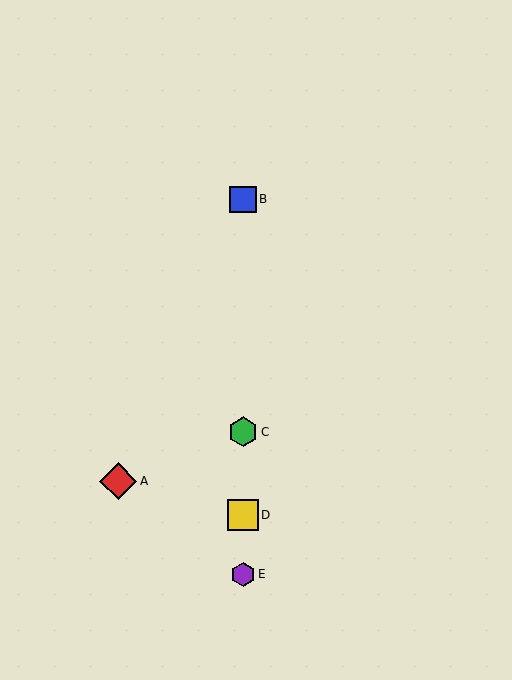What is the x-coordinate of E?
Object E is at x≈243.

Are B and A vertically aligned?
No, B is at x≈243 and A is at x≈118.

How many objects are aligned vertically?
4 objects (B, C, D, E) are aligned vertically.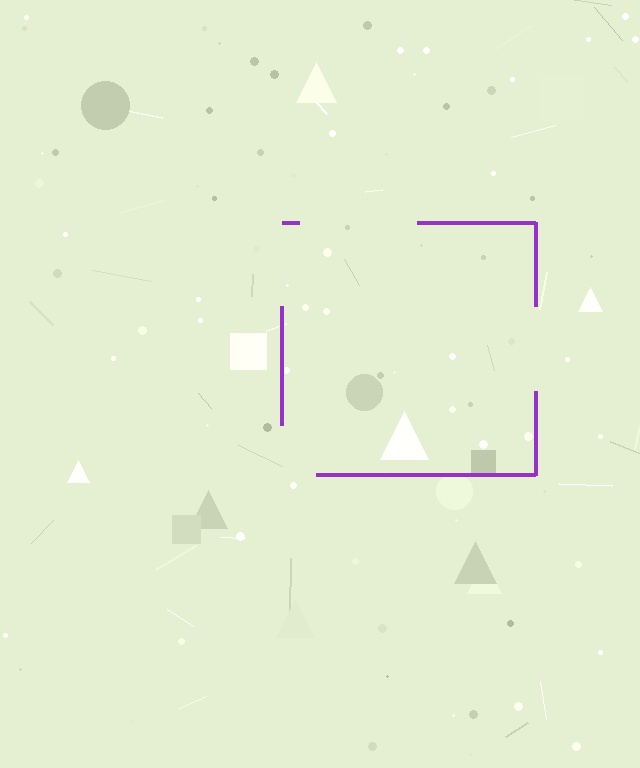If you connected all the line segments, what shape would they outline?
They would outline a square.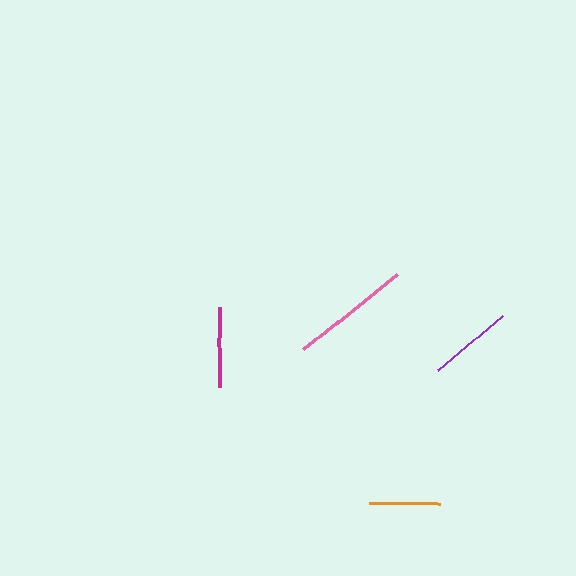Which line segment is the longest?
The pink line is the longest at approximately 121 pixels.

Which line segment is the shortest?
The orange line is the shortest at approximately 71 pixels.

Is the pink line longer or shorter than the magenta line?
The pink line is longer than the magenta line.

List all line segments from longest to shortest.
From longest to shortest: pink, purple, magenta, orange.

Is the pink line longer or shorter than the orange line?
The pink line is longer than the orange line.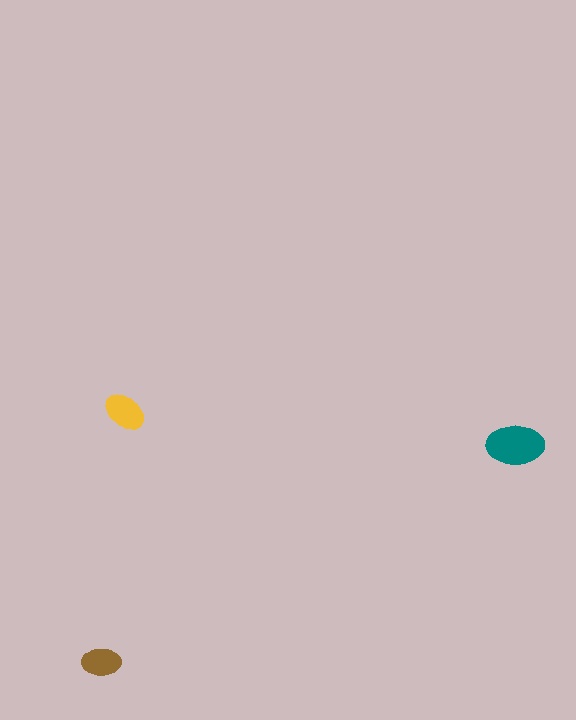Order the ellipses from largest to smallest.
the teal one, the yellow one, the brown one.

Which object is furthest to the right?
The teal ellipse is rightmost.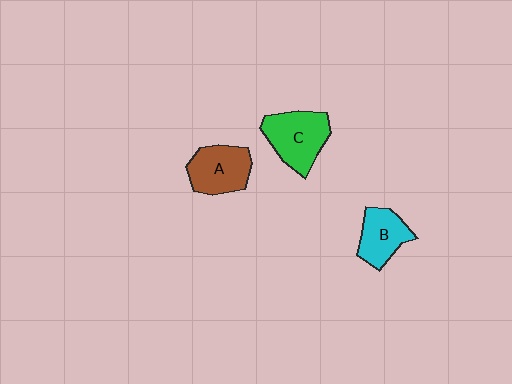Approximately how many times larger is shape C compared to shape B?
Approximately 1.3 times.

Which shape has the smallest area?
Shape B (cyan).